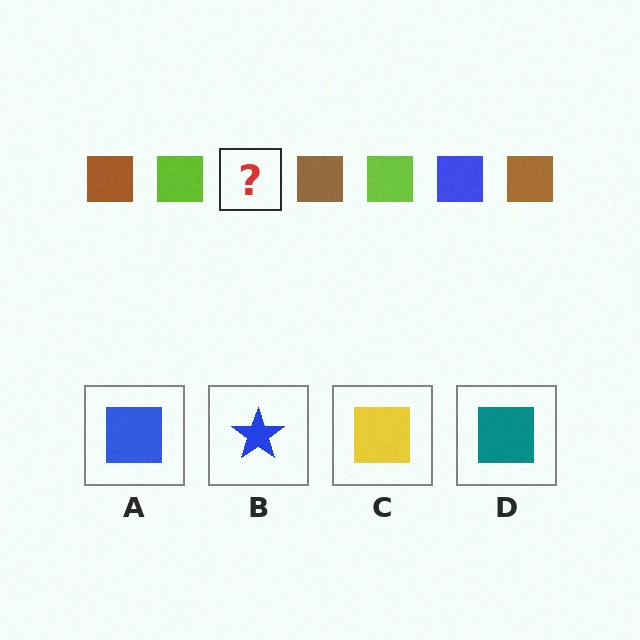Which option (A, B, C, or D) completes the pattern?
A.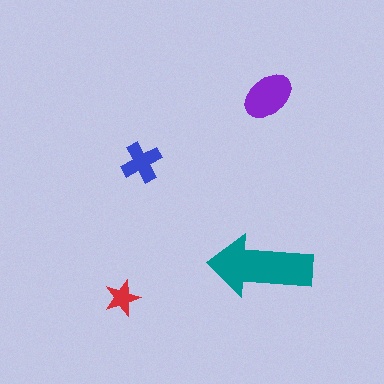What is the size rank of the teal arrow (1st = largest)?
1st.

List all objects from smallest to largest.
The red star, the blue cross, the purple ellipse, the teal arrow.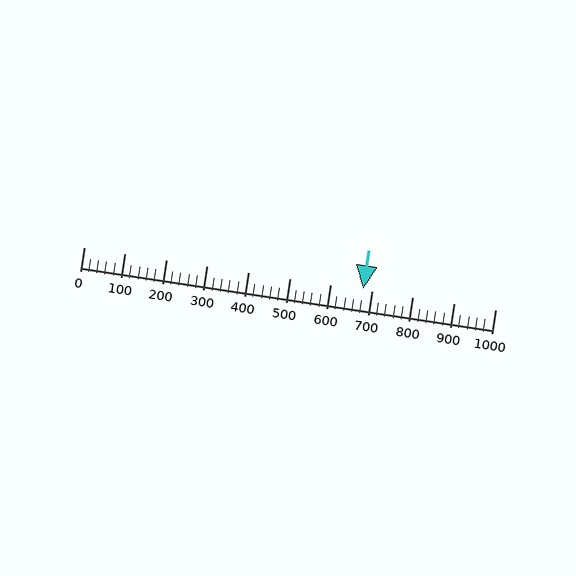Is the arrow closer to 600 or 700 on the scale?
The arrow is closer to 700.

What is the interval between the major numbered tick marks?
The major tick marks are spaced 100 units apart.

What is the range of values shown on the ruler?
The ruler shows values from 0 to 1000.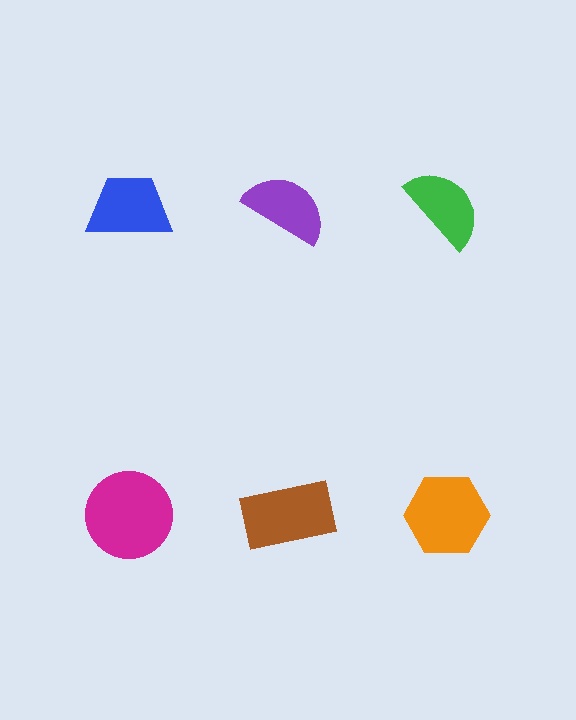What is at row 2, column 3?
An orange hexagon.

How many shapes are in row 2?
3 shapes.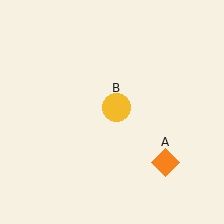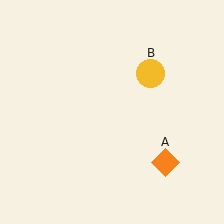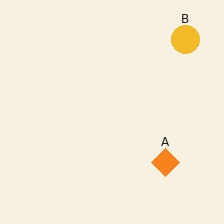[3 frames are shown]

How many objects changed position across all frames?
1 object changed position: yellow circle (object B).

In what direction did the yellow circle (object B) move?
The yellow circle (object B) moved up and to the right.